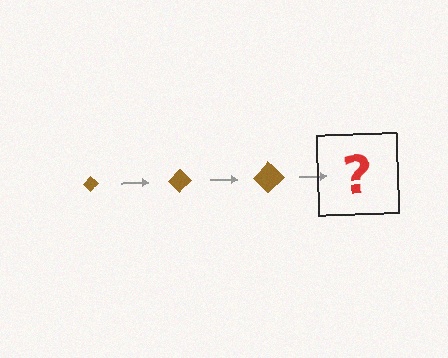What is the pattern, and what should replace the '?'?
The pattern is that the diamond gets progressively larger each step. The '?' should be a brown diamond, larger than the previous one.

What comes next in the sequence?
The next element should be a brown diamond, larger than the previous one.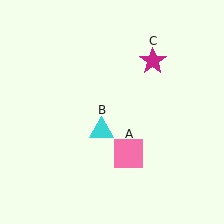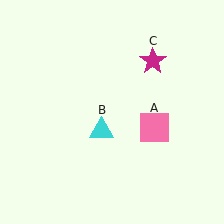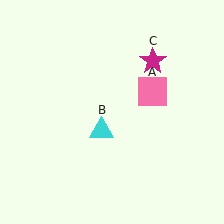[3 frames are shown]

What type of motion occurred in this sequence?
The pink square (object A) rotated counterclockwise around the center of the scene.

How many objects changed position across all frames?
1 object changed position: pink square (object A).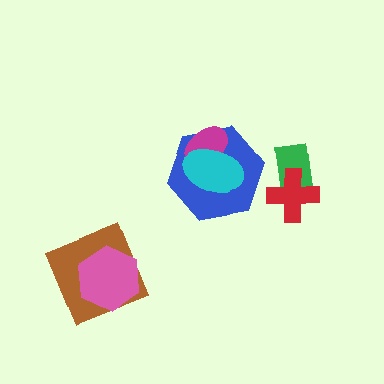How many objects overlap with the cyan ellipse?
2 objects overlap with the cyan ellipse.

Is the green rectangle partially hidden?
Yes, it is partially covered by another shape.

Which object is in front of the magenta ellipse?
The cyan ellipse is in front of the magenta ellipse.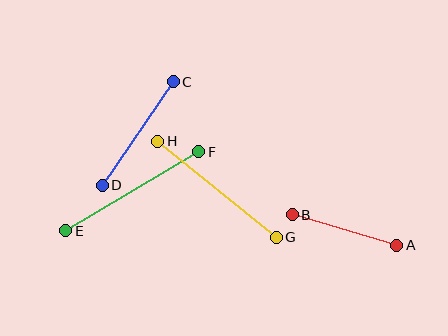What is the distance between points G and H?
The distance is approximately 153 pixels.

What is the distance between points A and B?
The distance is approximately 108 pixels.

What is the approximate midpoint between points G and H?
The midpoint is at approximately (217, 189) pixels.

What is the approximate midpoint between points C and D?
The midpoint is at approximately (138, 134) pixels.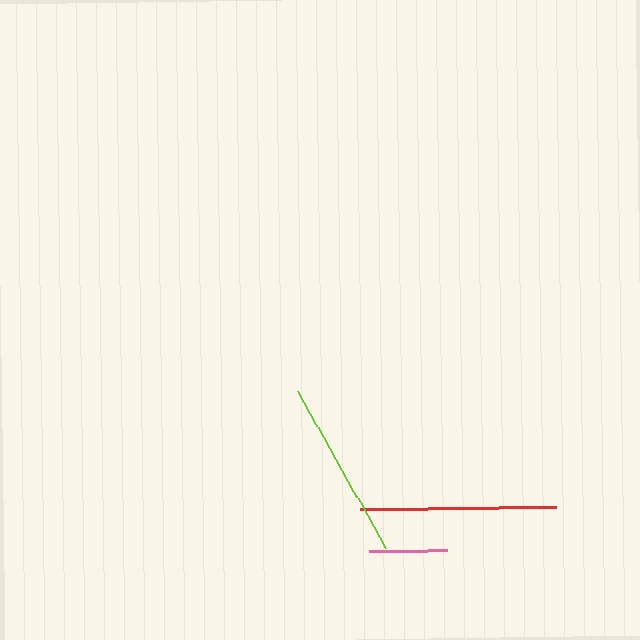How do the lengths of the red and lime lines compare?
The red and lime lines are approximately the same length.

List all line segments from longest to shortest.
From longest to shortest: red, lime, pink.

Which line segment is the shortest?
The pink line is the shortest at approximately 79 pixels.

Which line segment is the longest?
The red line is the longest at approximately 195 pixels.